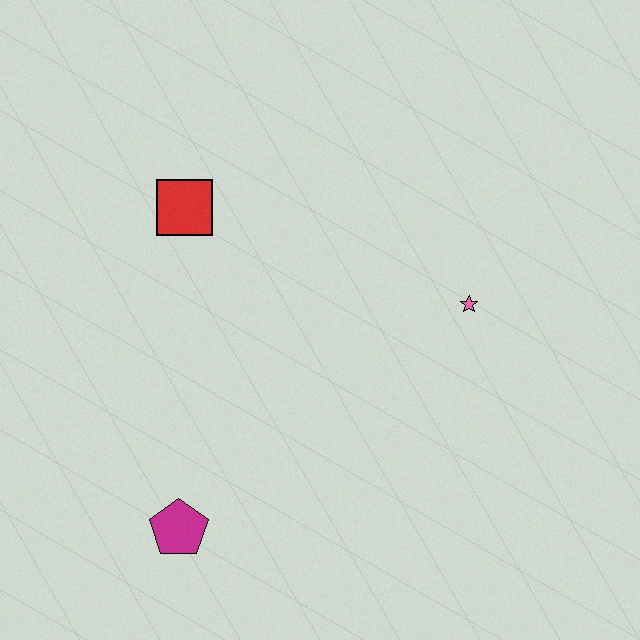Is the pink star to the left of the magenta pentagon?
No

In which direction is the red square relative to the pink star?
The red square is to the left of the pink star.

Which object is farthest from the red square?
The magenta pentagon is farthest from the red square.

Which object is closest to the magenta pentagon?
The red square is closest to the magenta pentagon.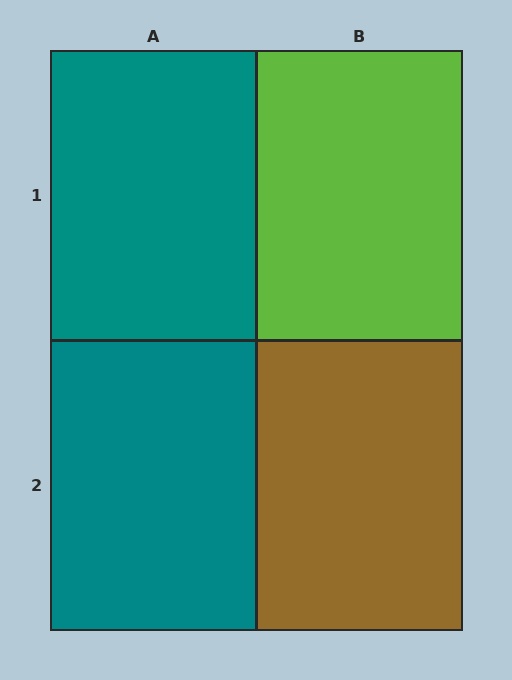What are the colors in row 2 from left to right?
Teal, brown.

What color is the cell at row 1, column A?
Teal.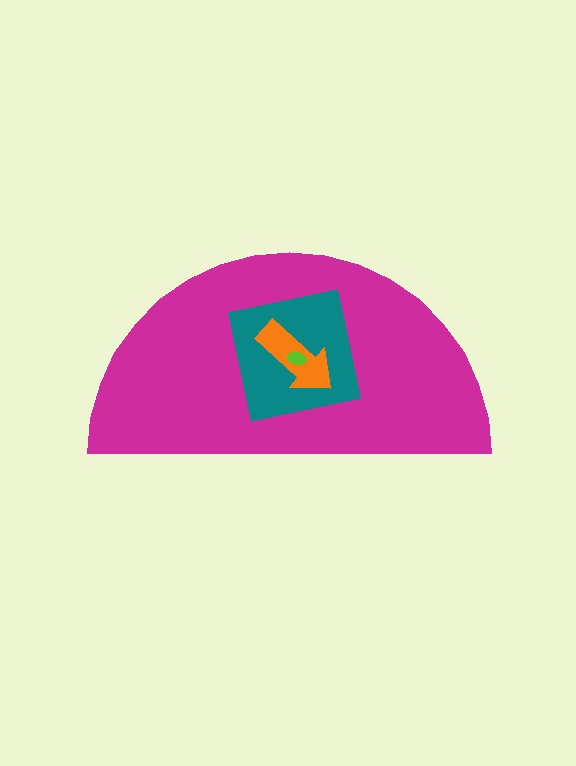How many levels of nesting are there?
4.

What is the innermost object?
The lime ellipse.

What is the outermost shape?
The magenta semicircle.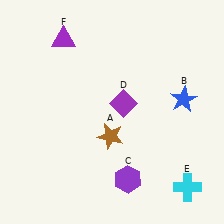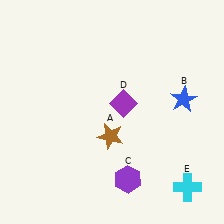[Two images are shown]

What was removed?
The purple triangle (F) was removed in Image 2.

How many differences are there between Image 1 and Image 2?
There is 1 difference between the two images.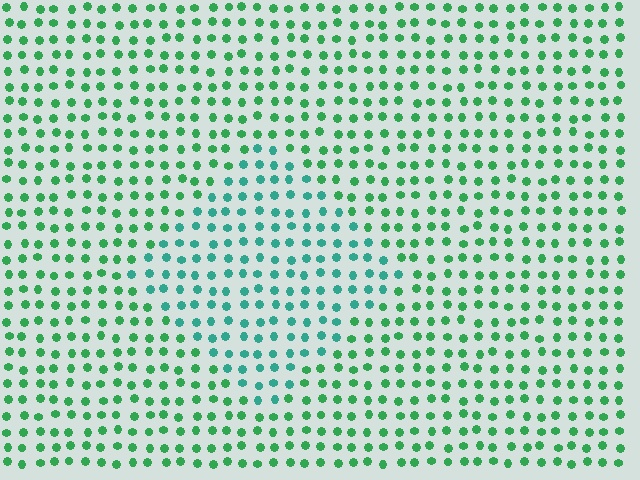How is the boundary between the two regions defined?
The boundary is defined purely by a slight shift in hue (about 32 degrees). Spacing, size, and orientation are identical on both sides.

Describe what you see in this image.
The image is filled with small green elements in a uniform arrangement. A diamond-shaped region is visible where the elements are tinted to a slightly different hue, forming a subtle color boundary.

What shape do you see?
I see a diamond.